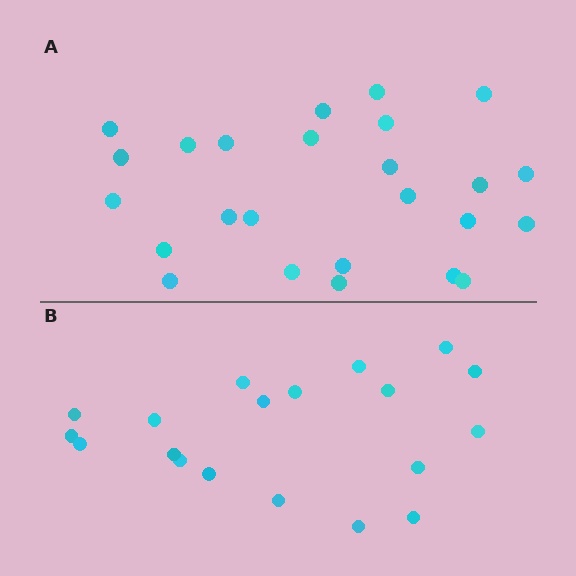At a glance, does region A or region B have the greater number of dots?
Region A (the top region) has more dots.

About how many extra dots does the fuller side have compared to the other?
Region A has about 6 more dots than region B.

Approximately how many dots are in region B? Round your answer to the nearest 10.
About 20 dots. (The exact count is 19, which rounds to 20.)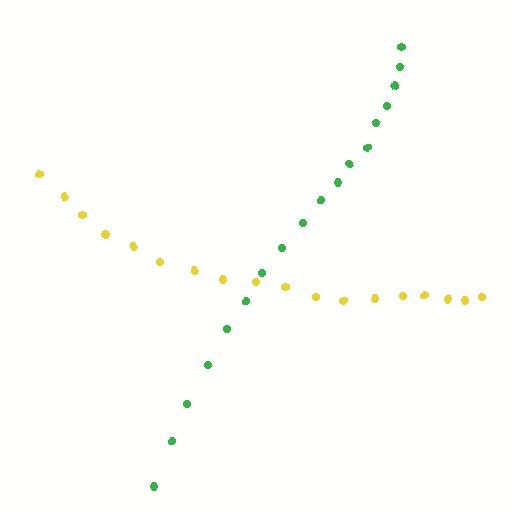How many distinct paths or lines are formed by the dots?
There are 2 distinct paths.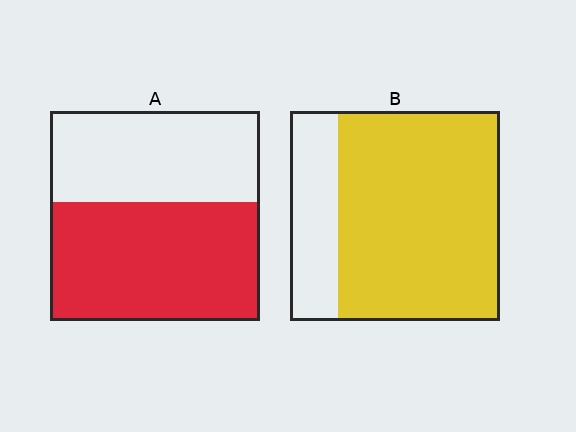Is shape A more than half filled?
Yes.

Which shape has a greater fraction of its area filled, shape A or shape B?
Shape B.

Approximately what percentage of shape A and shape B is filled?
A is approximately 55% and B is approximately 75%.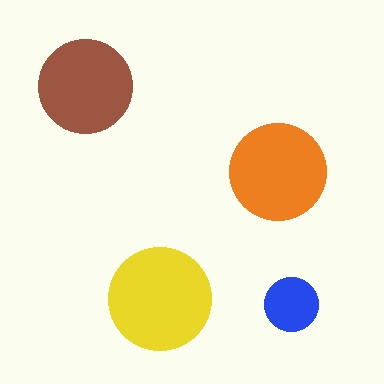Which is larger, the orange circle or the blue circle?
The orange one.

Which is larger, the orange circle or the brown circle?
The orange one.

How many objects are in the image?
There are 4 objects in the image.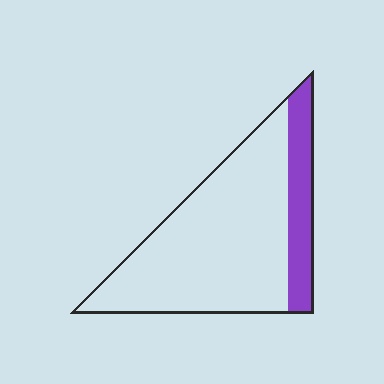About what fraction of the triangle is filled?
About one fifth (1/5).